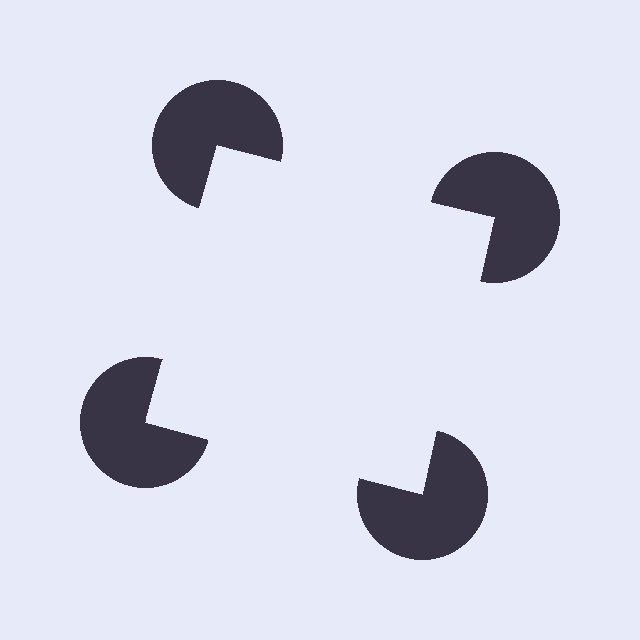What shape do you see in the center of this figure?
An illusory square — its edges are inferred from the aligned wedge cuts in the pac-man discs, not physically drawn.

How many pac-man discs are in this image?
There are 4 — one at each vertex of the illusory square.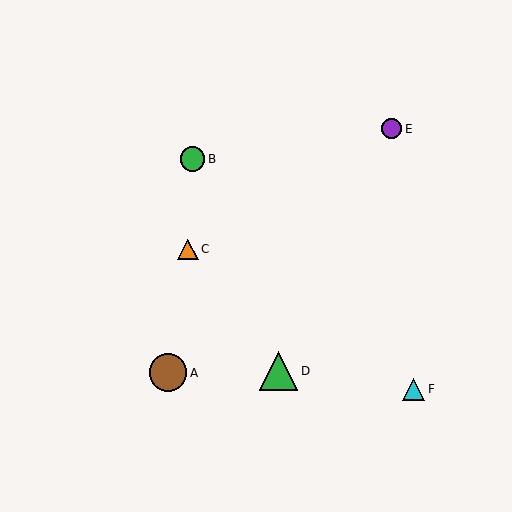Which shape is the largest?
The green triangle (labeled D) is the largest.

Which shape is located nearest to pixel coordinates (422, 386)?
The cyan triangle (labeled F) at (414, 389) is nearest to that location.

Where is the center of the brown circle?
The center of the brown circle is at (168, 373).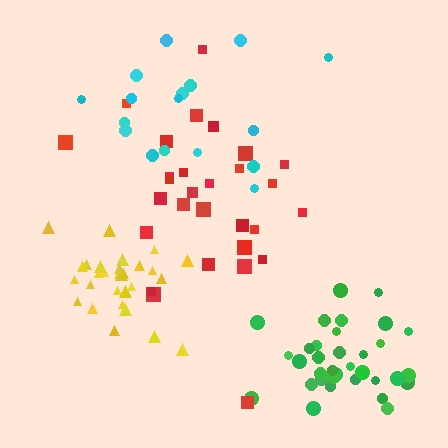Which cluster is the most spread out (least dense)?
Cyan.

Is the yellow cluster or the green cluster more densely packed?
Yellow.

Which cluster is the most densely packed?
Yellow.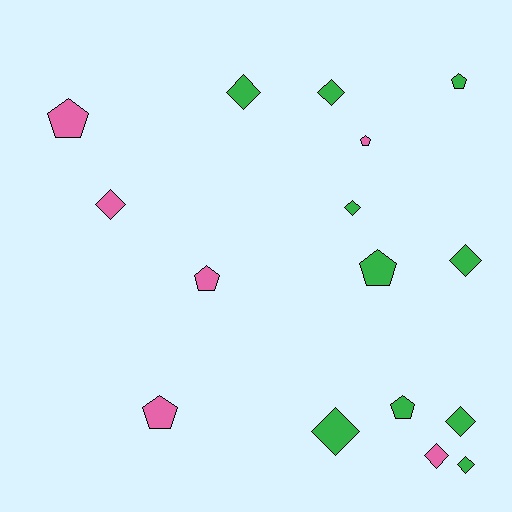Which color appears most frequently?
Green, with 10 objects.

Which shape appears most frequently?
Diamond, with 9 objects.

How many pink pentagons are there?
There are 4 pink pentagons.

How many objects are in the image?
There are 16 objects.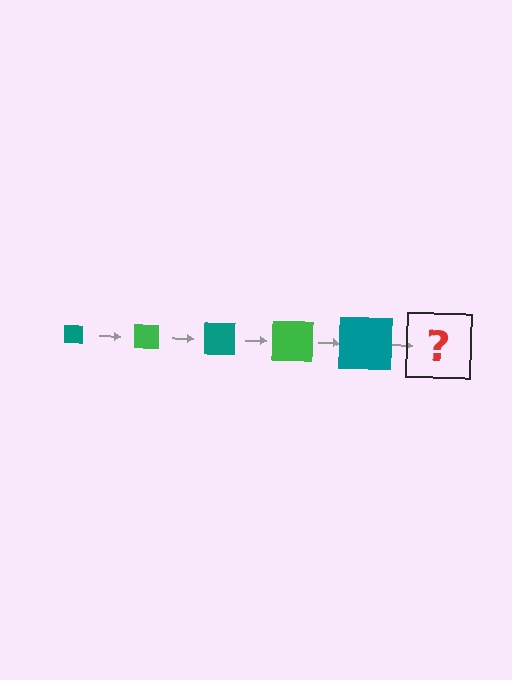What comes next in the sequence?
The next element should be a green square, larger than the previous one.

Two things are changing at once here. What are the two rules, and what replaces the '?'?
The two rules are that the square grows larger each step and the color cycles through teal and green. The '?' should be a green square, larger than the previous one.